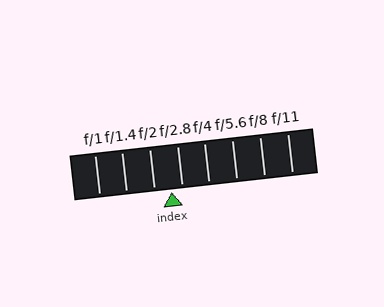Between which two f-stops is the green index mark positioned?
The index mark is between f/2 and f/2.8.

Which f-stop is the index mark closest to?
The index mark is closest to f/2.8.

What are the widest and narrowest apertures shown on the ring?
The widest aperture shown is f/1 and the narrowest is f/11.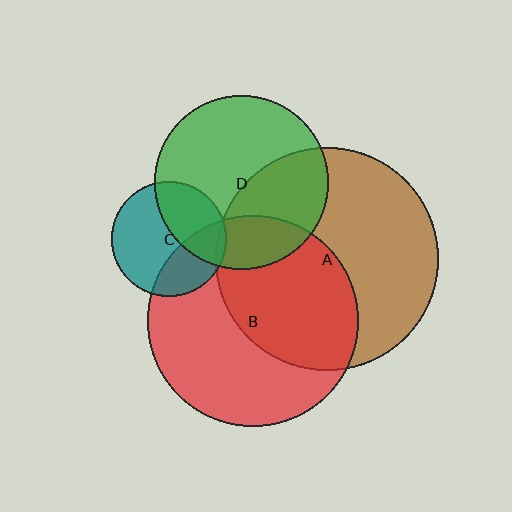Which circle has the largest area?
Circle A (brown).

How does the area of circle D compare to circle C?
Approximately 2.3 times.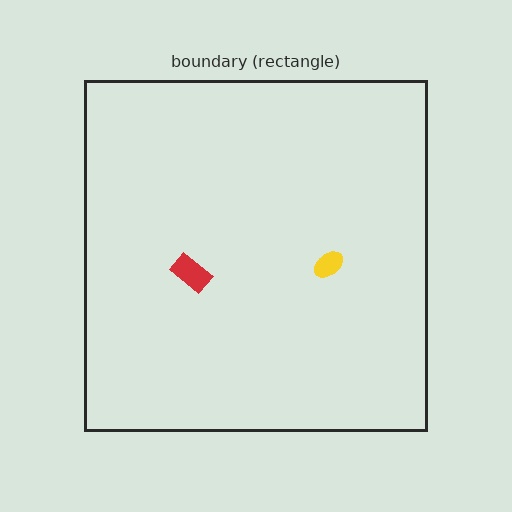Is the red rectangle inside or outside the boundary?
Inside.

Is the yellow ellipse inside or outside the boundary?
Inside.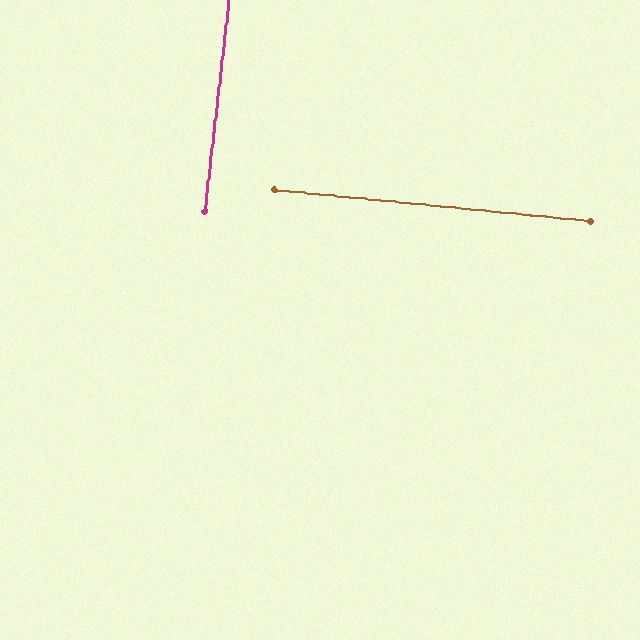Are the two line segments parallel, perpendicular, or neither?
Perpendicular — they meet at approximately 89°.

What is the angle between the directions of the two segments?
Approximately 89 degrees.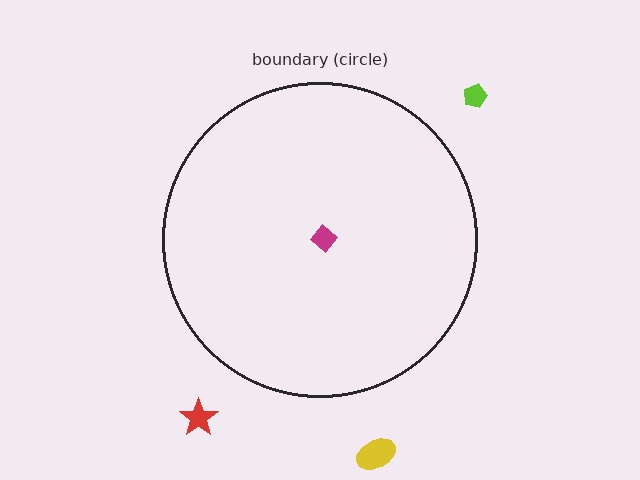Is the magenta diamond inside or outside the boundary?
Inside.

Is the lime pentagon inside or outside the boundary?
Outside.